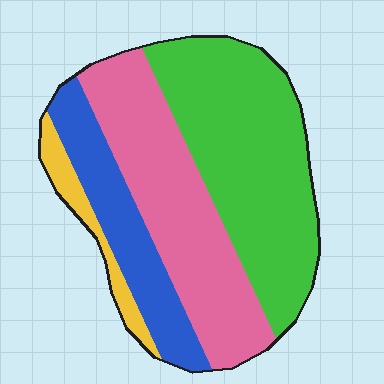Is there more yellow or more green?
Green.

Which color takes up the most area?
Green, at roughly 40%.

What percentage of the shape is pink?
Pink takes up about one third (1/3) of the shape.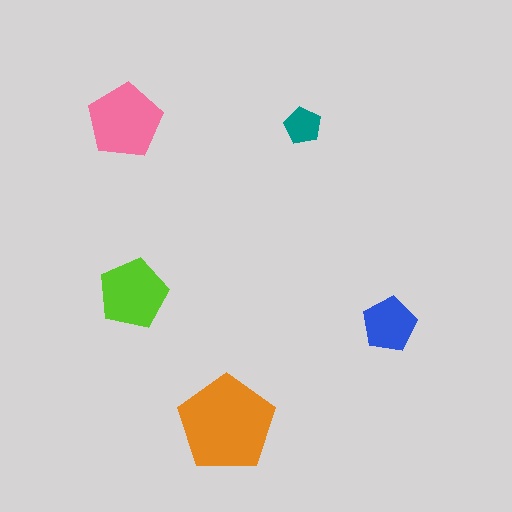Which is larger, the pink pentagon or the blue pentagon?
The pink one.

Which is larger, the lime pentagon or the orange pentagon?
The orange one.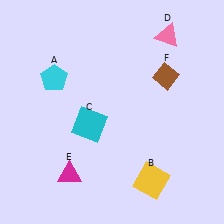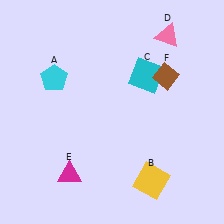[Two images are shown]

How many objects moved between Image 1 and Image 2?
1 object moved between the two images.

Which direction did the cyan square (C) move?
The cyan square (C) moved right.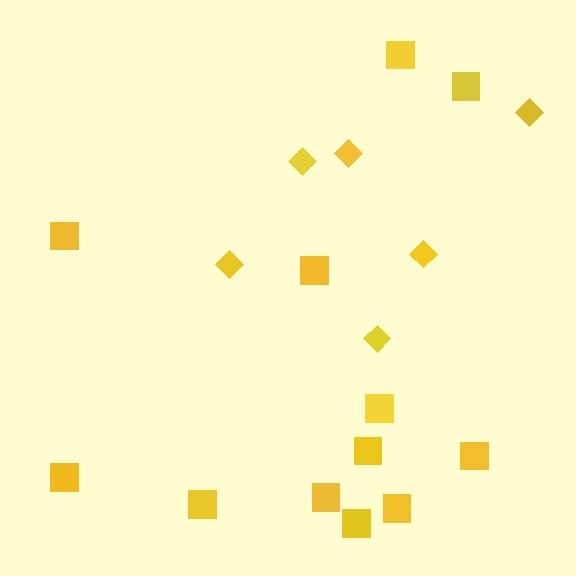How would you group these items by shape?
There are 2 groups: one group of squares (12) and one group of diamonds (6).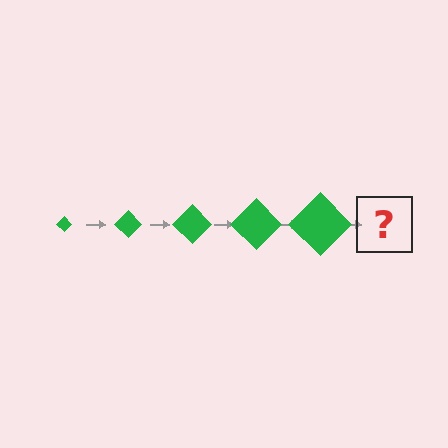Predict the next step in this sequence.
The next step is a green diamond, larger than the previous one.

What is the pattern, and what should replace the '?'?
The pattern is that the diamond gets progressively larger each step. The '?' should be a green diamond, larger than the previous one.